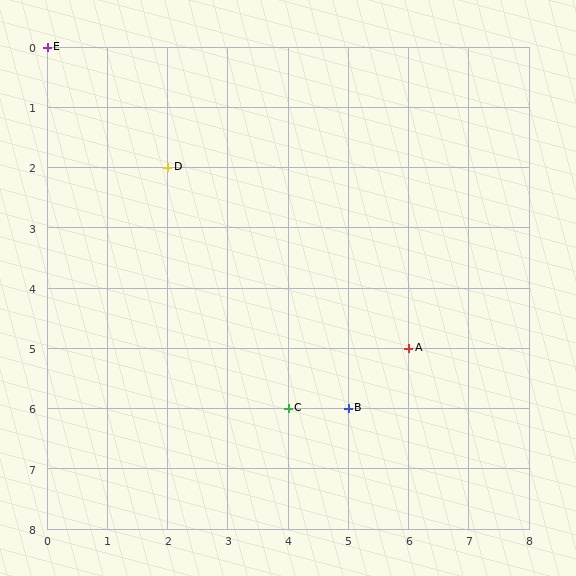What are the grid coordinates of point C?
Point C is at grid coordinates (4, 6).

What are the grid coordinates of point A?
Point A is at grid coordinates (6, 5).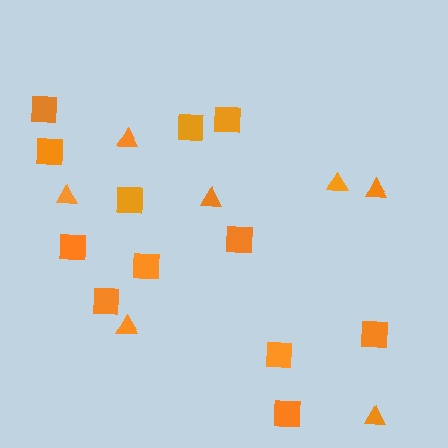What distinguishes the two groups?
There are 2 groups: one group of triangles (7) and one group of squares (12).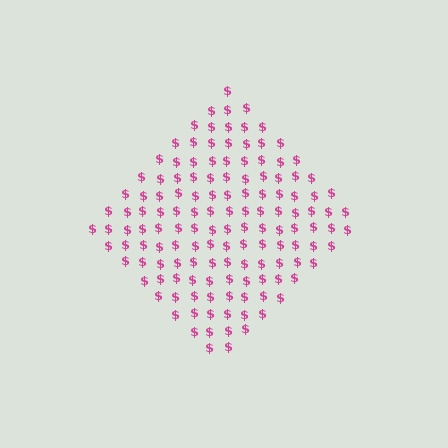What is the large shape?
The large shape is a diamond.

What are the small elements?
The small elements are dollar signs.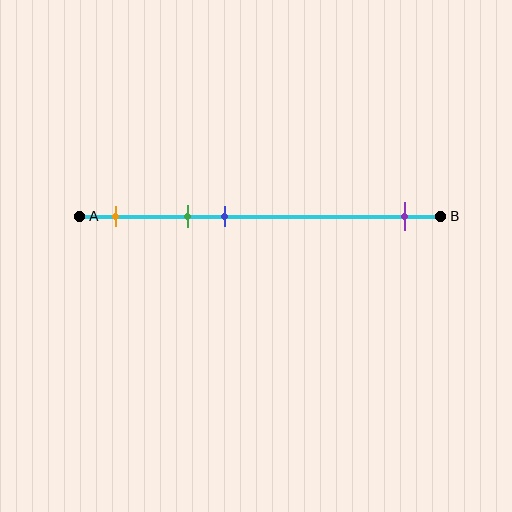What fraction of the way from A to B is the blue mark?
The blue mark is approximately 40% (0.4) of the way from A to B.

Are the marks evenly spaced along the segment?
No, the marks are not evenly spaced.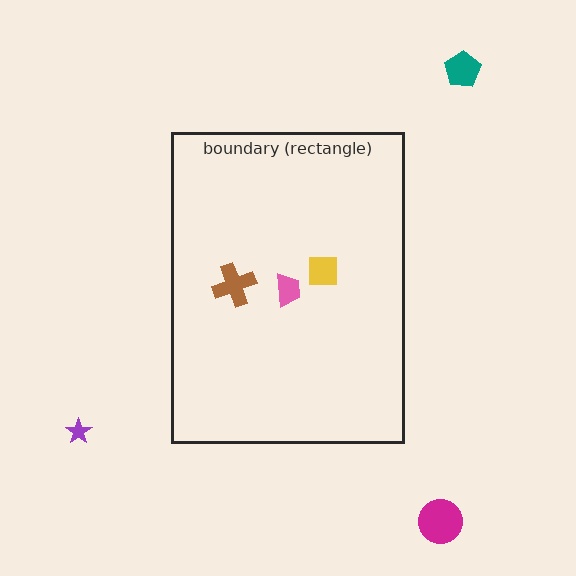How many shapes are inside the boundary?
3 inside, 3 outside.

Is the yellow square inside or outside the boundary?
Inside.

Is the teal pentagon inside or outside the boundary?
Outside.